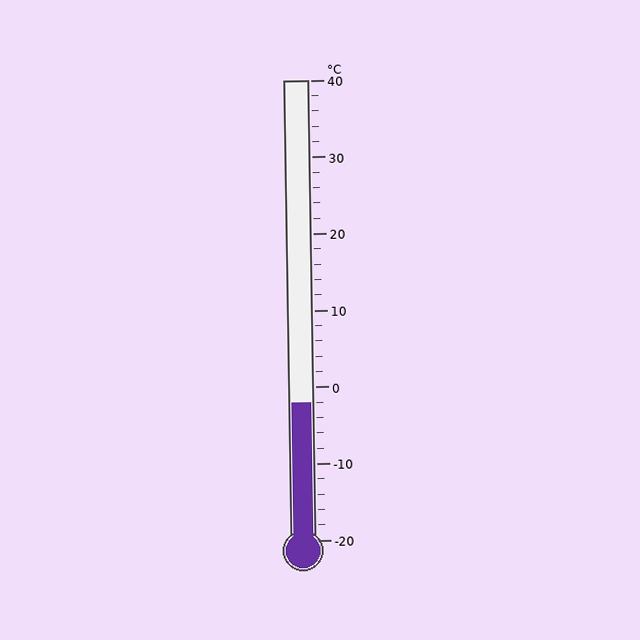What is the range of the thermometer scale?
The thermometer scale ranges from -20°C to 40°C.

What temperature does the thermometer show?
The thermometer shows approximately -2°C.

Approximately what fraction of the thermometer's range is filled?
The thermometer is filled to approximately 30% of its range.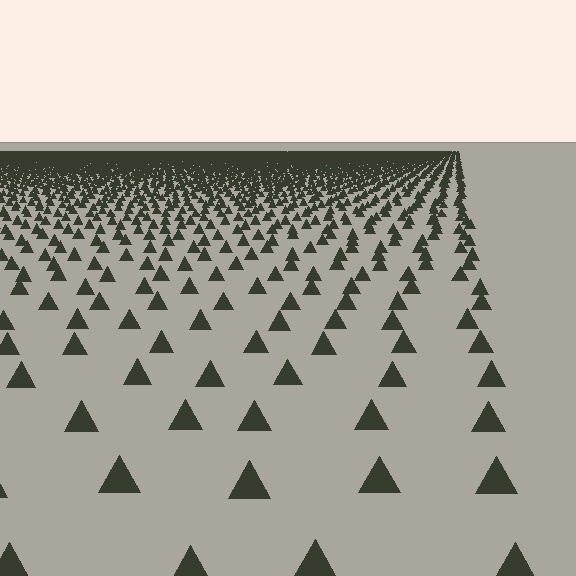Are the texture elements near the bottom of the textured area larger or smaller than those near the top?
Larger. Near the bottom, elements are closer to the viewer and appear at a bigger on-screen size.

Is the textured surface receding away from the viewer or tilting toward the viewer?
The surface is receding away from the viewer. Texture elements get smaller and denser toward the top.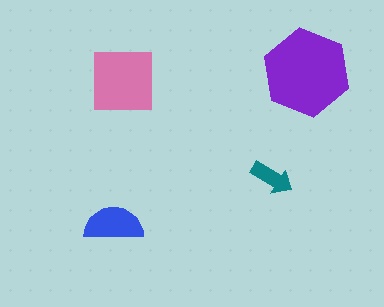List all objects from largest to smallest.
The purple hexagon, the pink square, the blue semicircle, the teal arrow.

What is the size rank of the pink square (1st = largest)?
2nd.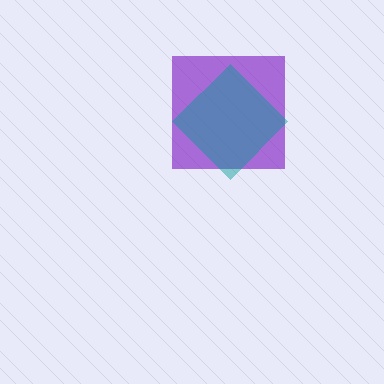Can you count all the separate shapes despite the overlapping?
Yes, there are 2 separate shapes.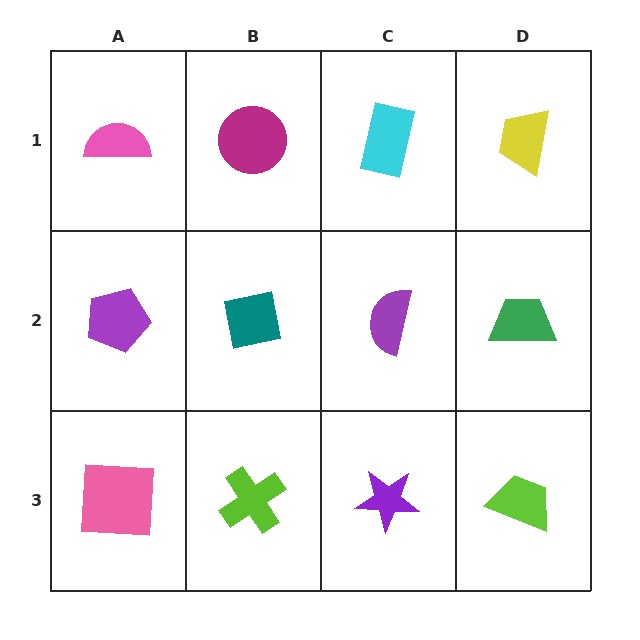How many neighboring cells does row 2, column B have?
4.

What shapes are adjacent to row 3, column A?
A purple pentagon (row 2, column A), a lime cross (row 3, column B).